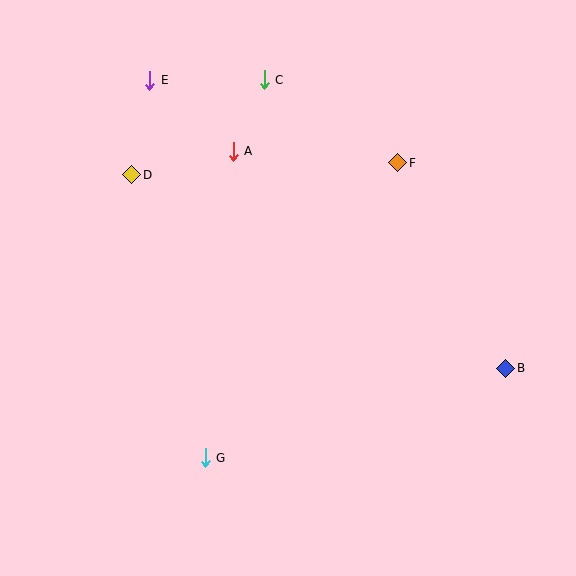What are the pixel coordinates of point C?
Point C is at (264, 80).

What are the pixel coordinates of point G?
Point G is at (205, 458).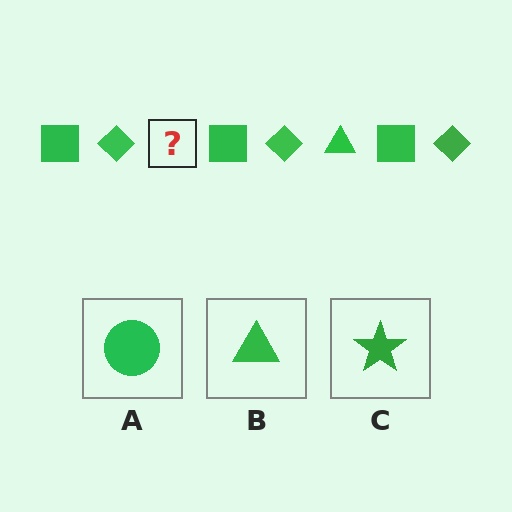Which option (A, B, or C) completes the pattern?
B.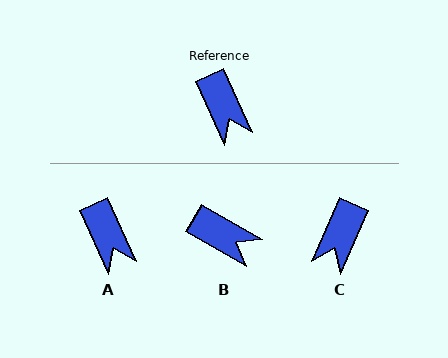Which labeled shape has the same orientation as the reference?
A.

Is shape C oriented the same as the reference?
No, it is off by about 48 degrees.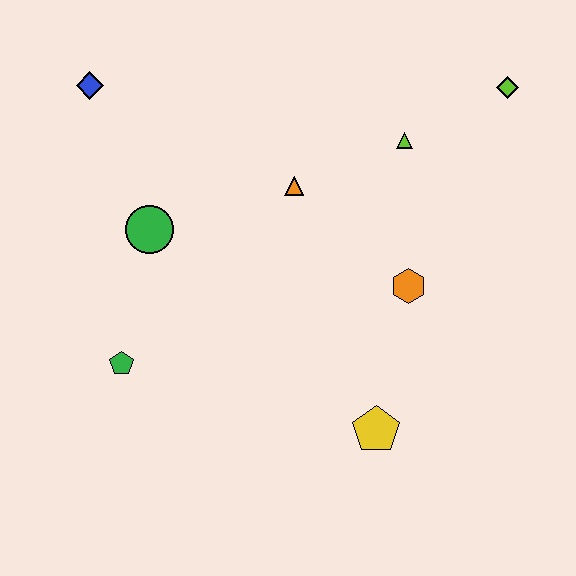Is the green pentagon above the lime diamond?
No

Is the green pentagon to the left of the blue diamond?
No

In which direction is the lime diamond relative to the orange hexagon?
The lime diamond is above the orange hexagon.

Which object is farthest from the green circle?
The lime diamond is farthest from the green circle.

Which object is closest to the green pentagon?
The green circle is closest to the green pentagon.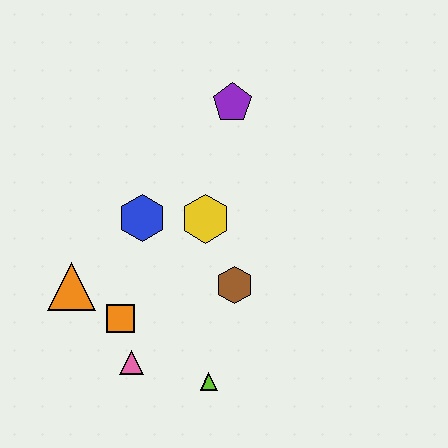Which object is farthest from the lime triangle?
The purple pentagon is farthest from the lime triangle.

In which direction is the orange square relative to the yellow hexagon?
The orange square is below the yellow hexagon.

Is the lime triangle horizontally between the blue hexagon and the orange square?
No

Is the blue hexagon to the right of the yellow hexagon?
No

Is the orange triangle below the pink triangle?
No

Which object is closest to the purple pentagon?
The yellow hexagon is closest to the purple pentagon.